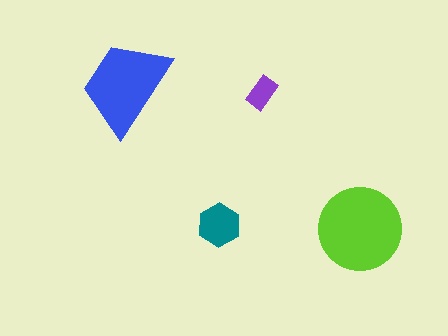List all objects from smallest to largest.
The purple rectangle, the teal hexagon, the blue trapezoid, the lime circle.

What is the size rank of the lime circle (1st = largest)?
1st.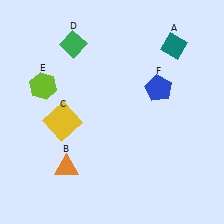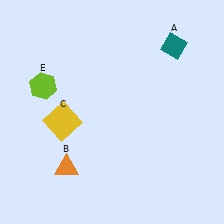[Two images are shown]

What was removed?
The blue pentagon (F), the green diamond (D) were removed in Image 2.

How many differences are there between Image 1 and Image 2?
There are 2 differences between the two images.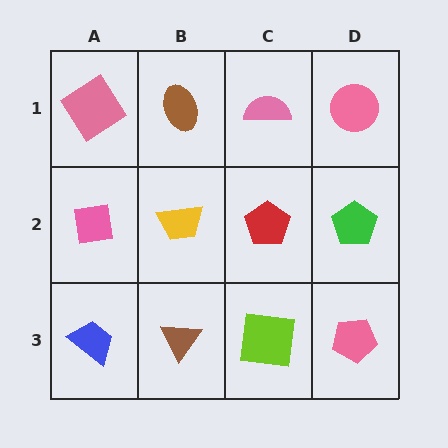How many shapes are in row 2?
4 shapes.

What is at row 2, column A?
A pink square.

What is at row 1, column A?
A pink diamond.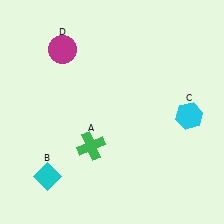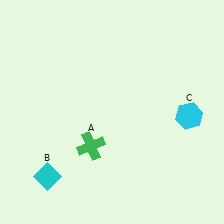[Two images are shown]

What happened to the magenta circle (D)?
The magenta circle (D) was removed in Image 2. It was in the top-left area of Image 1.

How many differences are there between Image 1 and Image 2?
There is 1 difference between the two images.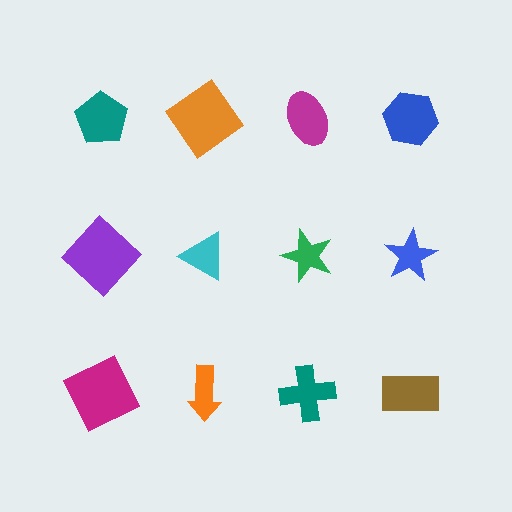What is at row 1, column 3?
A magenta ellipse.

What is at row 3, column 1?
A magenta square.